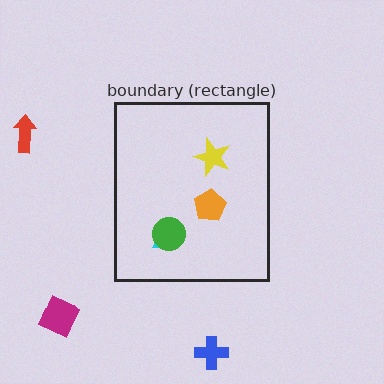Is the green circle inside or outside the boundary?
Inside.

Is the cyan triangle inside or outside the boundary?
Inside.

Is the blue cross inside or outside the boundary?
Outside.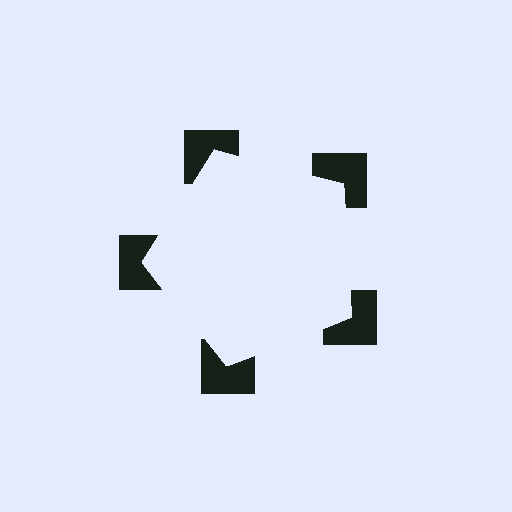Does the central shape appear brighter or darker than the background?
It typically appears slightly brighter than the background, even though no actual brightness change is drawn.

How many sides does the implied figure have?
5 sides.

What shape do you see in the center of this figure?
An illusory pentagon — its edges are inferred from the aligned wedge cuts in the notched squares, not physically drawn.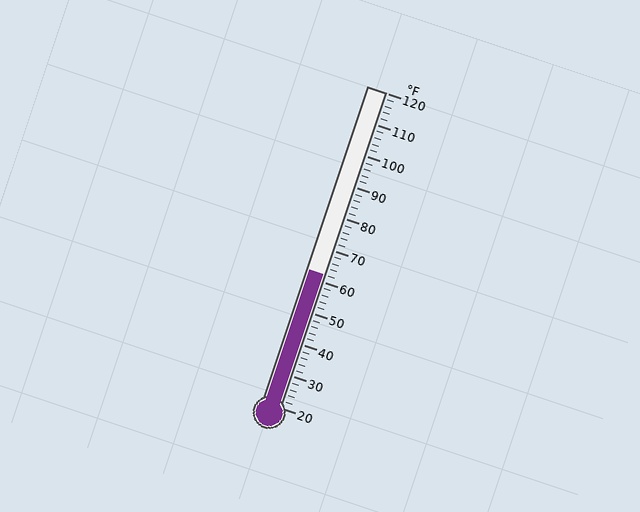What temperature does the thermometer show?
The thermometer shows approximately 62°F.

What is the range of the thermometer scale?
The thermometer scale ranges from 20°F to 120°F.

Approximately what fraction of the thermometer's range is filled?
The thermometer is filled to approximately 40% of its range.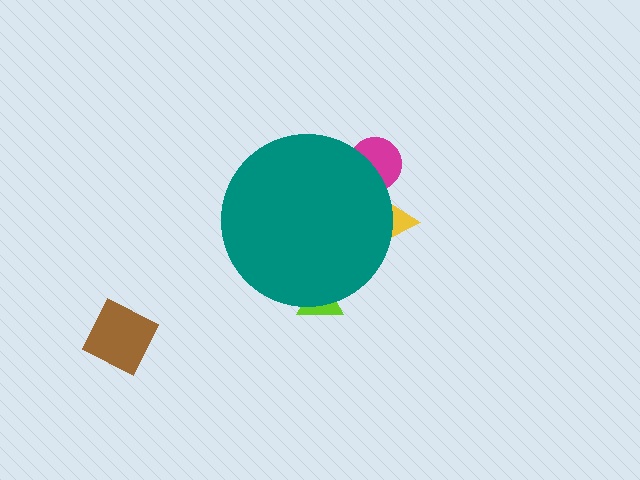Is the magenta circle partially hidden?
Yes, the magenta circle is partially hidden behind the teal circle.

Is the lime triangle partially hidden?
Yes, the lime triangle is partially hidden behind the teal circle.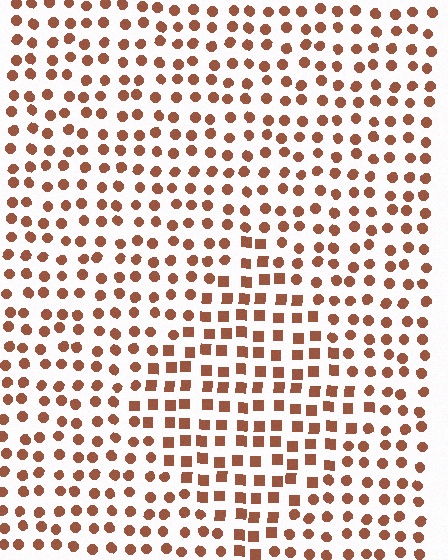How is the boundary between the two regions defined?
The boundary is defined by a change in element shape: squares inside vs. circles outside. All elements share the same color and spacing.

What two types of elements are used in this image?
The image uses squares inside the diamond region and circles outside it.